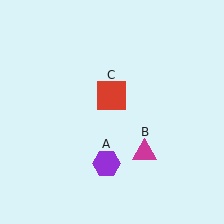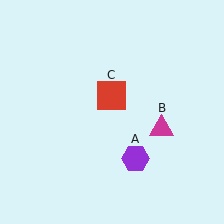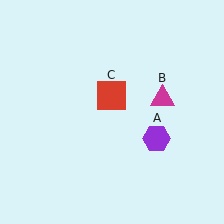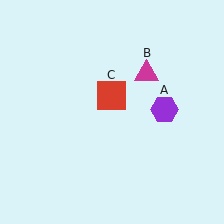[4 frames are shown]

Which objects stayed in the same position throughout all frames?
Red square (object C) remained stationary.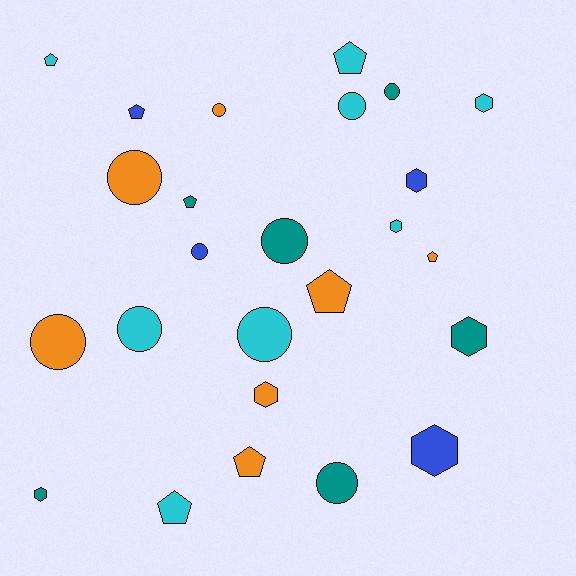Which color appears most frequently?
Cyan, with 8 objects.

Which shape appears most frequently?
Circle, with 10 objects.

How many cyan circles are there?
There are 3 cyan circles.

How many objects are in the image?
There are 25 objects.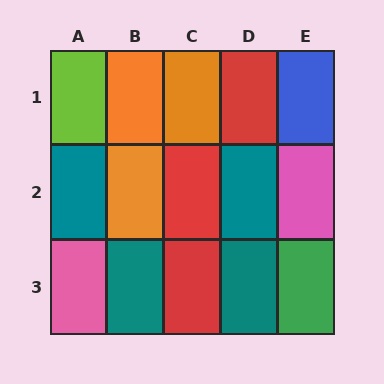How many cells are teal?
4 cells are teal.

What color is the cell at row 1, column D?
Red.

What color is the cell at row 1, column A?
Lime.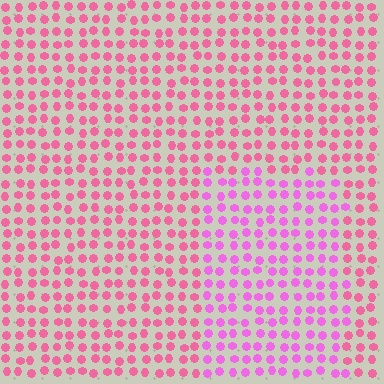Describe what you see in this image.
The image is filled with small pink elements in a uniform arrangement. A rectangle-shaped region is visible where the elements are tinted to a slightly different hue, forming a subtle color boundary.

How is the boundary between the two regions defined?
The boundary is defined purely by a slight shift in hue (about 31 degrees). Spacing, size, and orientation are identical on both sides.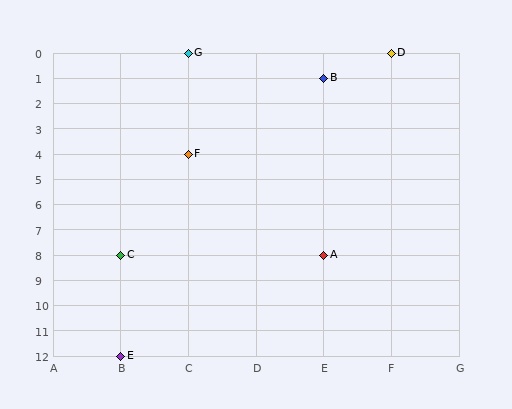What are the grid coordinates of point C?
Point C is at grid coordinates (B, 8).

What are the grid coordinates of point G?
Point G is at grid coordinates (C, 0).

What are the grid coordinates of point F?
Point F is at grid coordinates (C, 4).